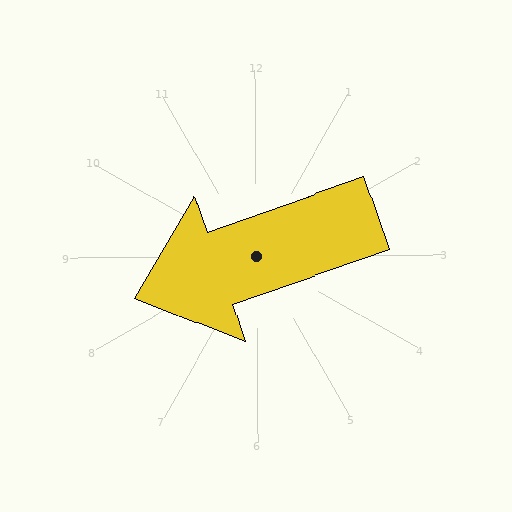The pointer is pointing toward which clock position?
Roughly 8 o'clock.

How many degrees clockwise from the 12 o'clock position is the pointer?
Approximately 251 degrees.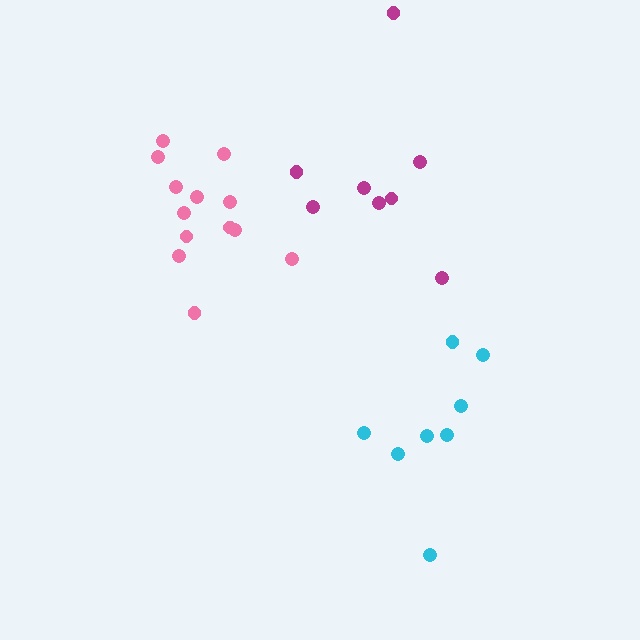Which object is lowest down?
The cyan cluster is bottommost.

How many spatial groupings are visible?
There are 3 spatial groupings.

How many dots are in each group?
Group 1: 8 dots, Group 2: 13 dots, Group 3: 8 dots (29 total).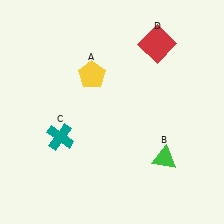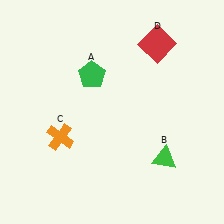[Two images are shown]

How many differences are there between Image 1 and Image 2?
There are 2 differences between the two images.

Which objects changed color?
A changed from yellow to green. C changed from teal to orange.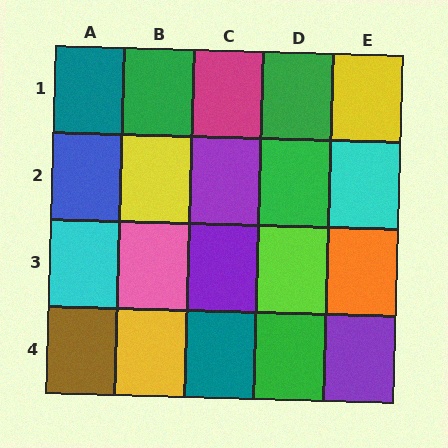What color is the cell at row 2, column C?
Purple.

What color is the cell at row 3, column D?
Lime.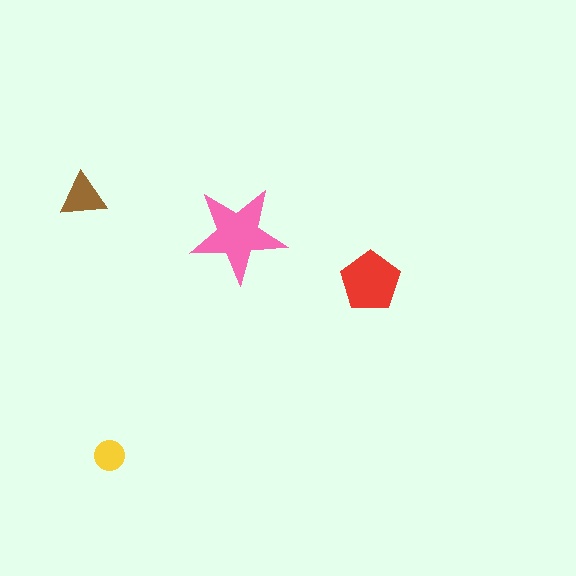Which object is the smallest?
The yellow circle.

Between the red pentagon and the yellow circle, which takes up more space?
The red pentagon.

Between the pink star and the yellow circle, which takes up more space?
The pink star.